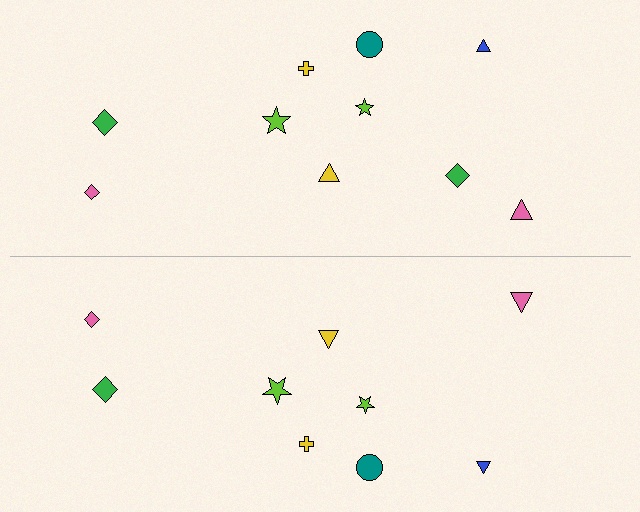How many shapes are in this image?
There are 19 shapes in this image.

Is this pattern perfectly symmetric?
No, the pattern is not perfectly symmetric. A green diamond is missing from the bottom side.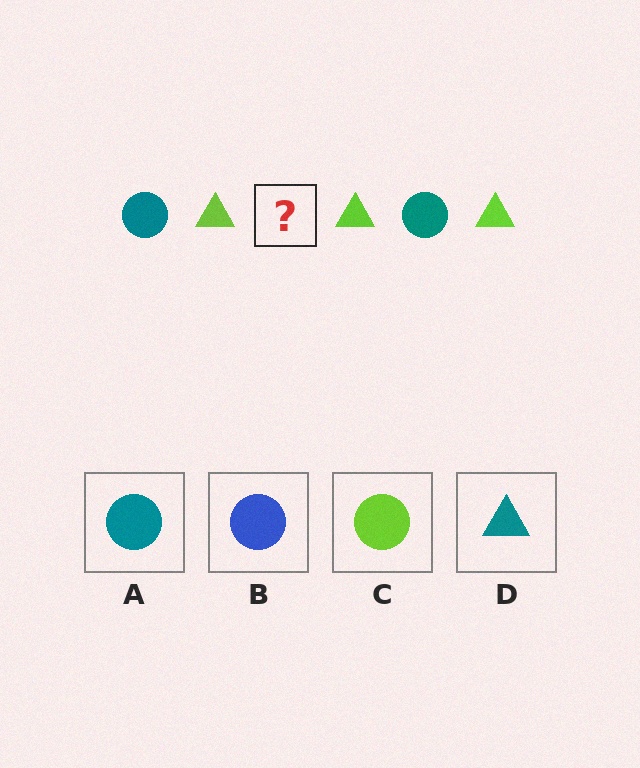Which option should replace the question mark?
Option A.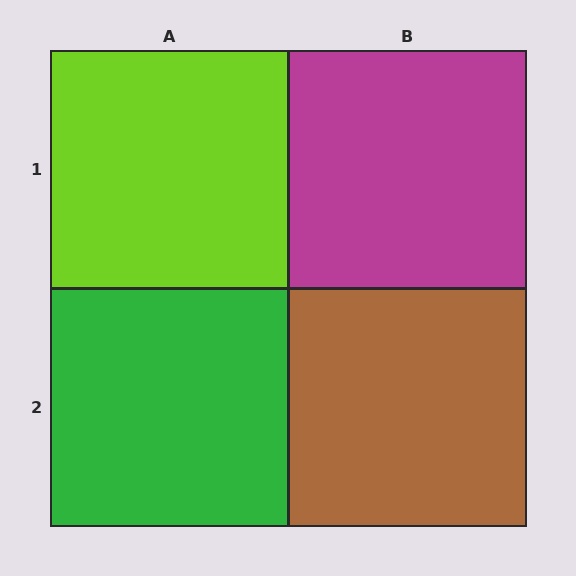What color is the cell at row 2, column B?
Brown.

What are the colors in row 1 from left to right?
Lime, magenta.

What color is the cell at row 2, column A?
Green.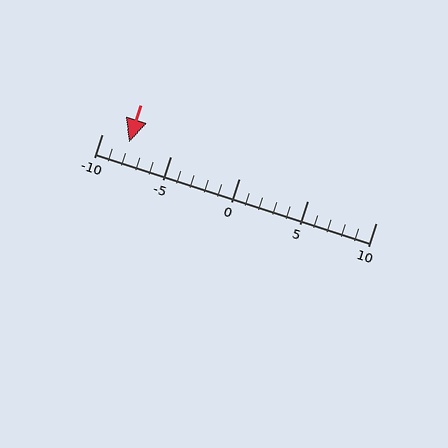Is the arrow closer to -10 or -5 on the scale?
The arrow is closer to -10.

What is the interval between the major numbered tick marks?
The major tick marks are spaced 5 units apart.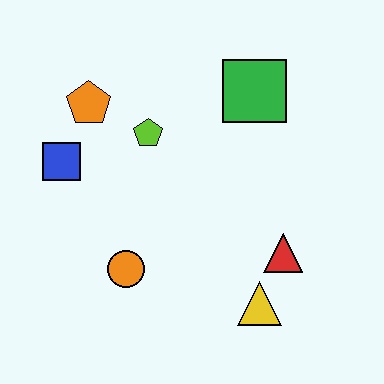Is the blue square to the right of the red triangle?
No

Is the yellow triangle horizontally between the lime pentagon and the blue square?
No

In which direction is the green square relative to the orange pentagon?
The green square is to the right of the orange pentagon.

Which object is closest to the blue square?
The orange pentagon is closest to the blue square.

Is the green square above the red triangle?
Yes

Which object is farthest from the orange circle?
The green square is farthest from the orange circle.